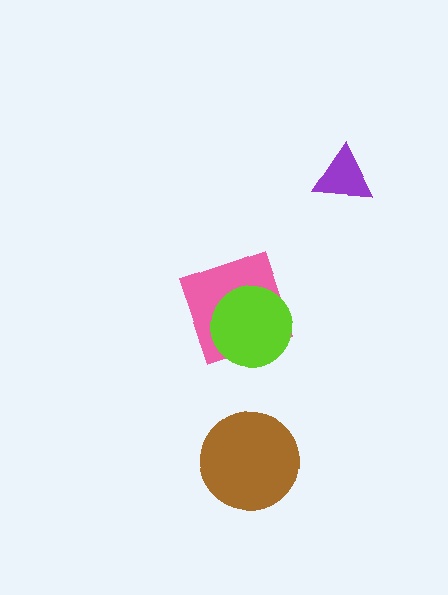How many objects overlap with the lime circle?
1 object overlaps with the lime circle.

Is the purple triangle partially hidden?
No, no other shape covers it.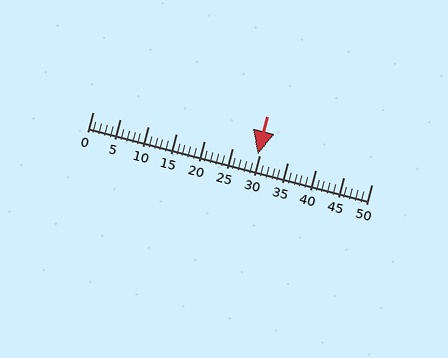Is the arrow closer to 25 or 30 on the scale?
The arrow is closer to 30.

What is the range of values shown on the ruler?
The ruler shows values from 0 to 50.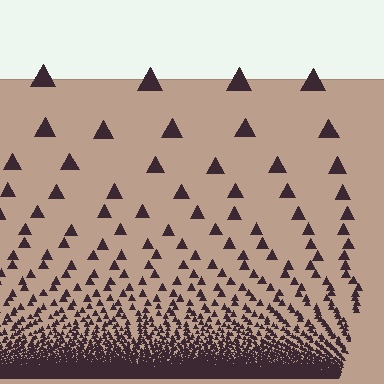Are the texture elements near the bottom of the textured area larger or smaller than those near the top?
Smaller. The gradient is inverted — elements near the bottom are smaller and denser.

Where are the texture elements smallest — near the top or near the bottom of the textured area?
Near the bottom.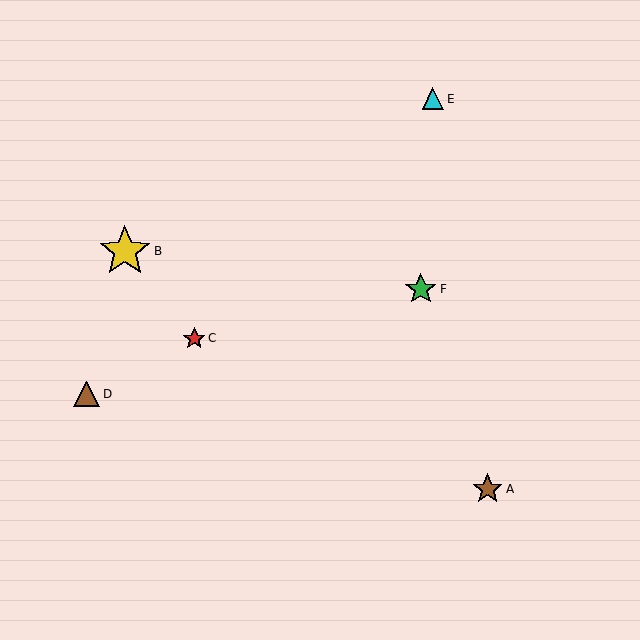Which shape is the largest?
The yellow star (labeled B) is the largest.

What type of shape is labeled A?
Shape A is a brown star.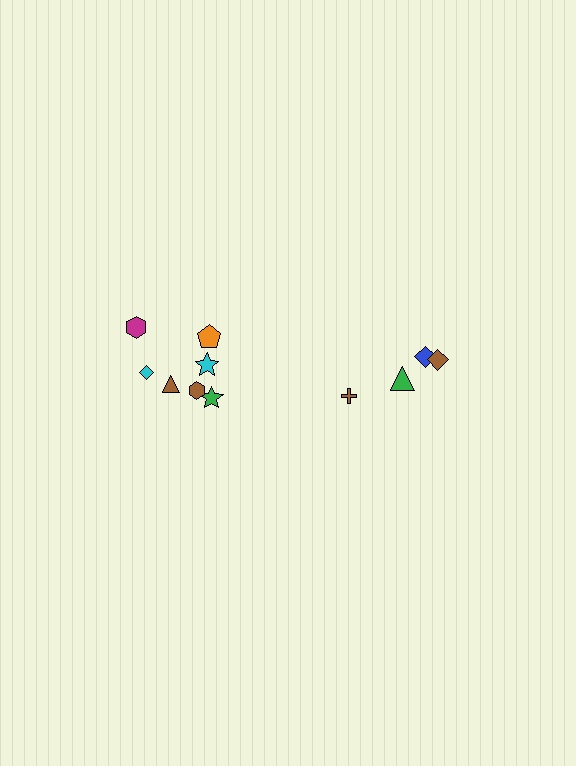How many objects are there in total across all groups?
There are 11 objects.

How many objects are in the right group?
There are 4 objects.